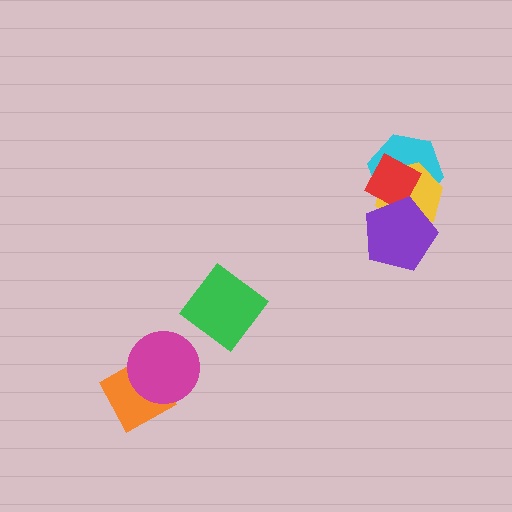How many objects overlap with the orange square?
1 object overlaps with the orange square.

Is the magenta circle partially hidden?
No, no other shape covers it.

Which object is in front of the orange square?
The magenta circle is in front of the orange square.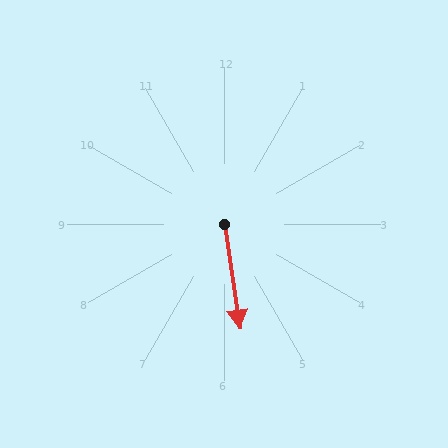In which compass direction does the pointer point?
South.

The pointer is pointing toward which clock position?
Roughly 6 o'clock.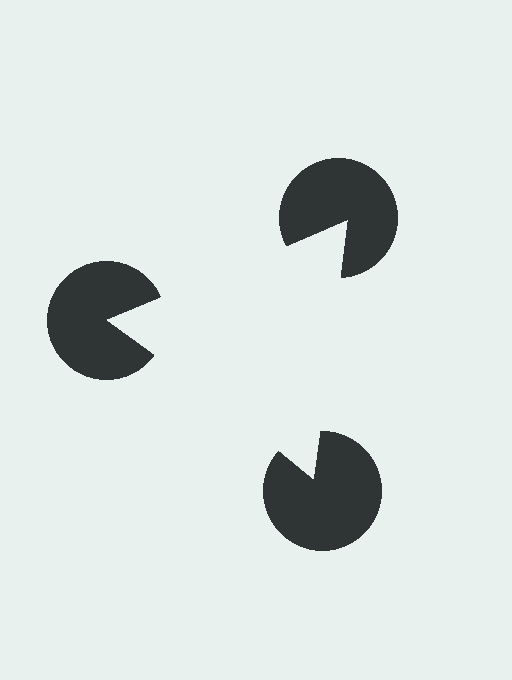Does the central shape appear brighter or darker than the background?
It typically appears slightly brighter than the background, even though no actual brightness change is drawn.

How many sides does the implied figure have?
3 sides.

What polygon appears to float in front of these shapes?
An illusory triangle — its edges are inferred from the aligned wedge cuts in the pac-man discs, not physically drawn.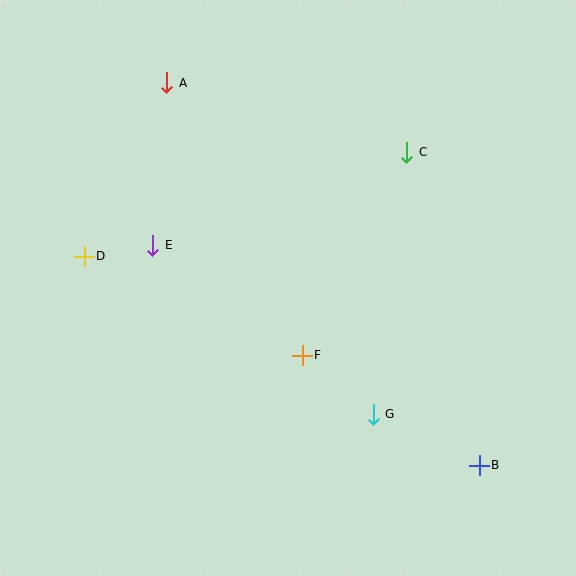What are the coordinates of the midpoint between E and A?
The midpoint between E and A is at (160, 164).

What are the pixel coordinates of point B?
Point B is at (479, 465).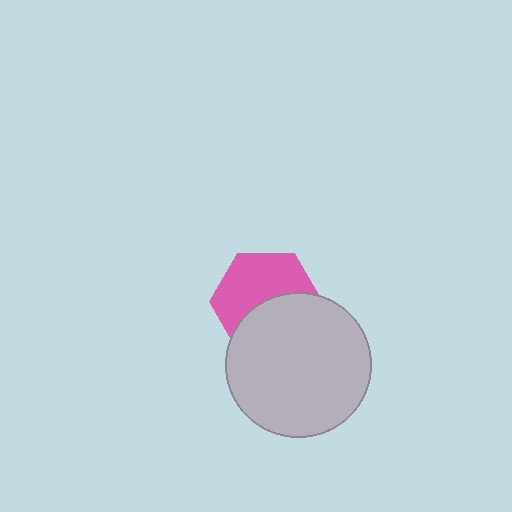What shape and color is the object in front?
The object in front is a light gray circle.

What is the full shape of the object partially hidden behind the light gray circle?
The partially hidden object is a pink hexagon.